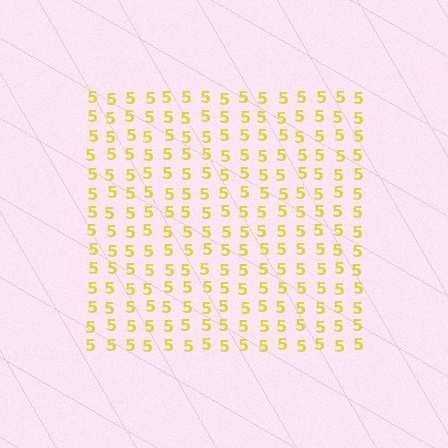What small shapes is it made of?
It is made of small digit 5's.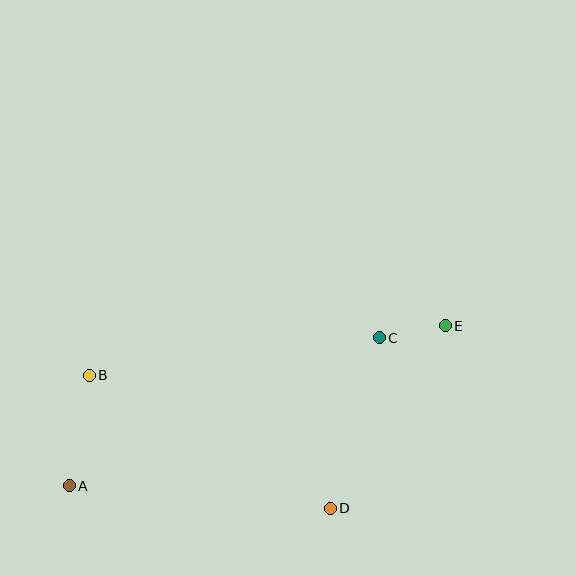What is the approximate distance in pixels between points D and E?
The distance between D and E is approximately 216 pixels.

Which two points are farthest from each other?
Points A and E are farthest from each other.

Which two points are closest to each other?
Points C and E are closest to each other.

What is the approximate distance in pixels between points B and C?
The distance between B and C is approximately 292 pixels.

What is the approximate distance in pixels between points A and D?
The distance between A and D is approximately 262 pixels.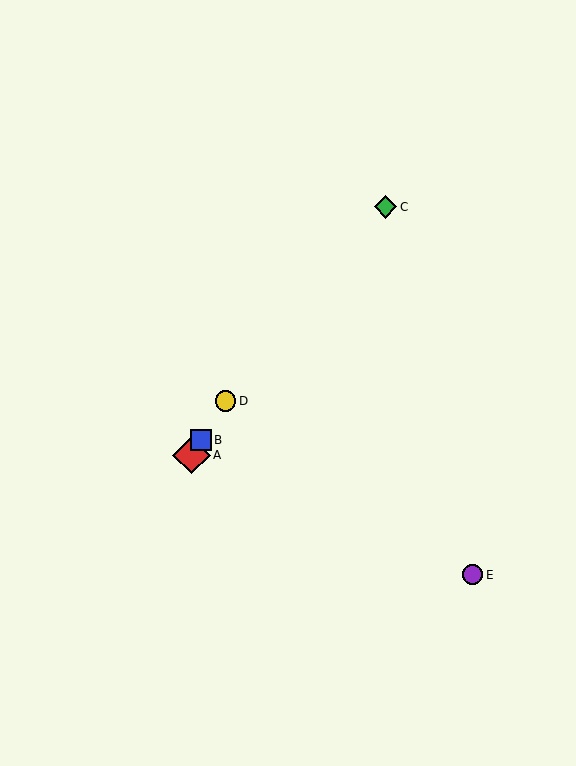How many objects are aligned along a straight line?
3 objects (A, B, D) are aligned along a straight line.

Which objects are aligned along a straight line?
Objects A, B, D are aligned along a straight line.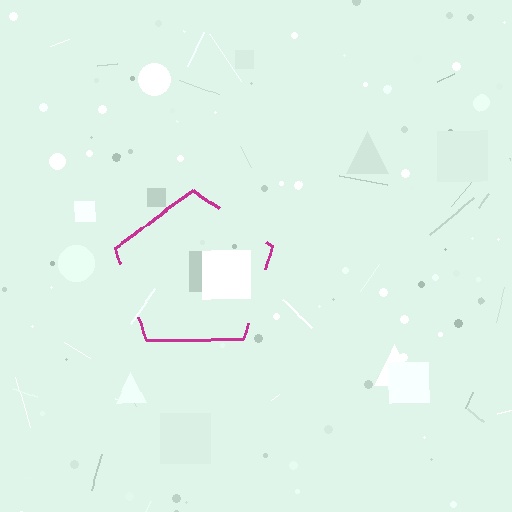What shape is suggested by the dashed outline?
The dashed outline suggests a pentagon.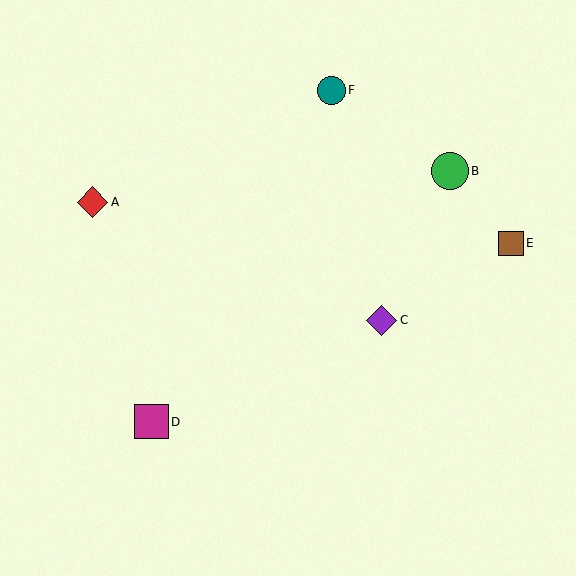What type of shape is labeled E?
Shape E is a brown square.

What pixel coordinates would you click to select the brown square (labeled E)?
Click at (511, 243) to select the brown square E.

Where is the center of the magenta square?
The center of the magenta square is at (151, 422).